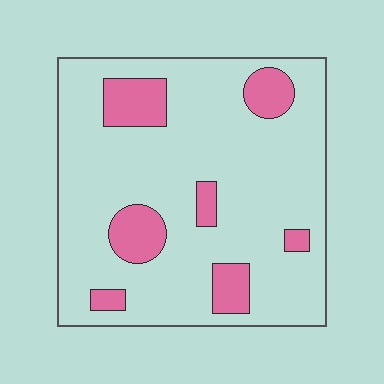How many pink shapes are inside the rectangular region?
7.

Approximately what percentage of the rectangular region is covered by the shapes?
Approximately 15%.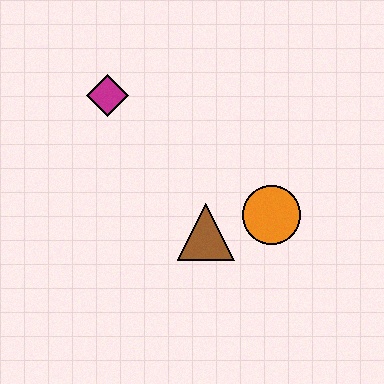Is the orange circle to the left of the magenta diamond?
No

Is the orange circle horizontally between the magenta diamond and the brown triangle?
No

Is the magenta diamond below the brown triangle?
No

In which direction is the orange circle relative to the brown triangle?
The orange circle is to the right of the brown triangle.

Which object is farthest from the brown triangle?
The magenta diamond is farthest from the brown triangle.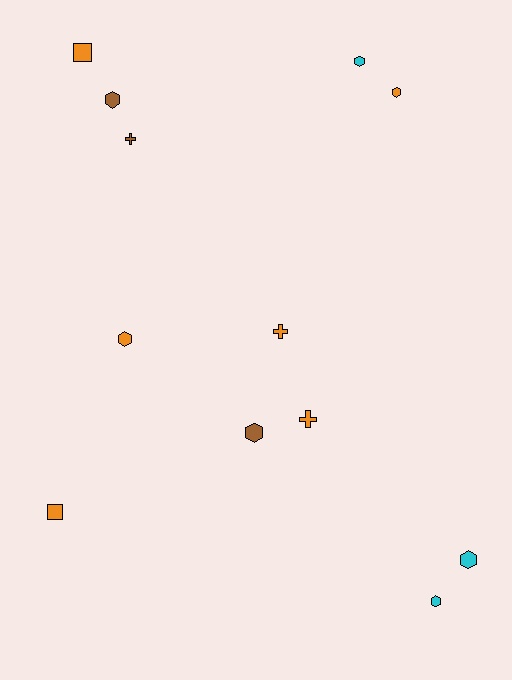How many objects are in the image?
There are 12 objects.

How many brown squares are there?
There are no brown squares.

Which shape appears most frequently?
Hexagon, with 7 objects.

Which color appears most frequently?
Orange, with 6 objects.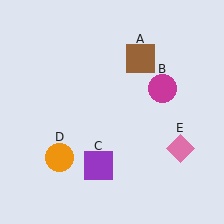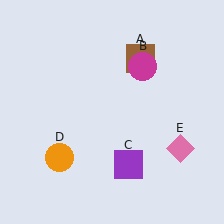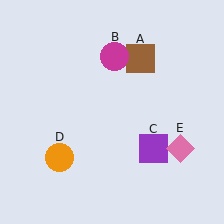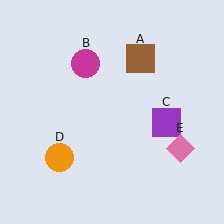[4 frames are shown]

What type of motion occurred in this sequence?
The magenta circle (object B), purple square (object C) rotated counterclockwise around the center of the scene.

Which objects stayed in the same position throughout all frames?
Brown square (object A) and orange circle (object D) and pink diamond (object E) remained stationary.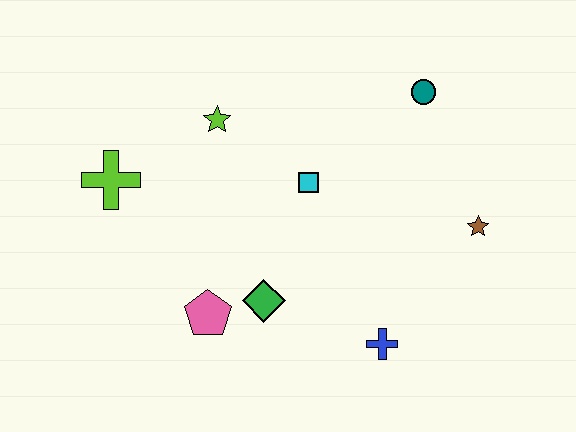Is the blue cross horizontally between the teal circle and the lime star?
Yes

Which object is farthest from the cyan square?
The lime cross is farthest from the cyan square.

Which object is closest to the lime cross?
The lime star is closest to the lime cross.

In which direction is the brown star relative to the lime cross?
The brown star is to the right of the lime cross.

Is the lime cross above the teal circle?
No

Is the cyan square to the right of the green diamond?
Yes